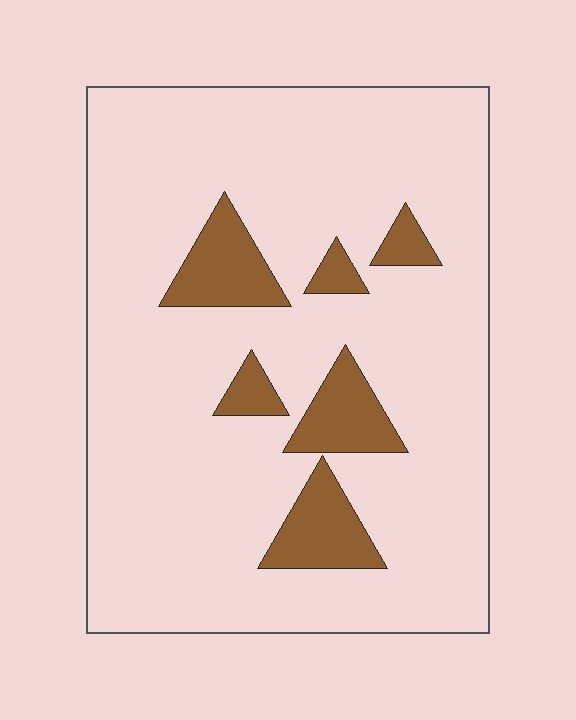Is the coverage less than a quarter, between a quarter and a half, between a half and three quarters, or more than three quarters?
Less than a quarter.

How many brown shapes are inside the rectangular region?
6.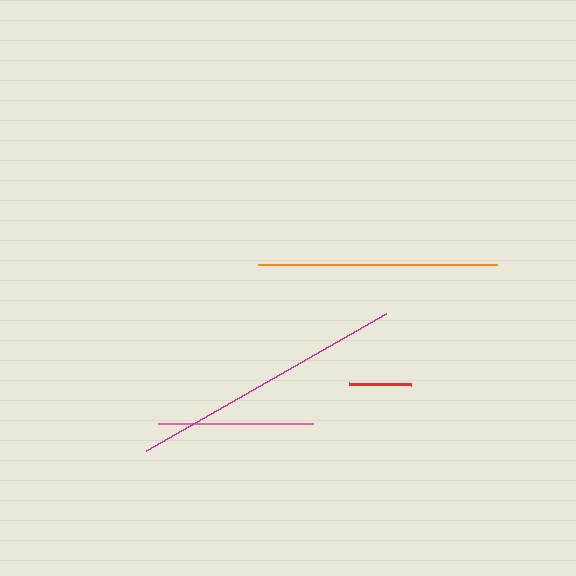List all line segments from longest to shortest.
From longest to shortest: magenta, orange, pink, red.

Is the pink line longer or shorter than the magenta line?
The magenta line is longer than the pink line.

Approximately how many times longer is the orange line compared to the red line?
The orange line is approximately 3.8 times the length of the red line.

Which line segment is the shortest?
The red line is the shortest at approximately 62 pixels.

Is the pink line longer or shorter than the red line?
The pink line is longer than the red line.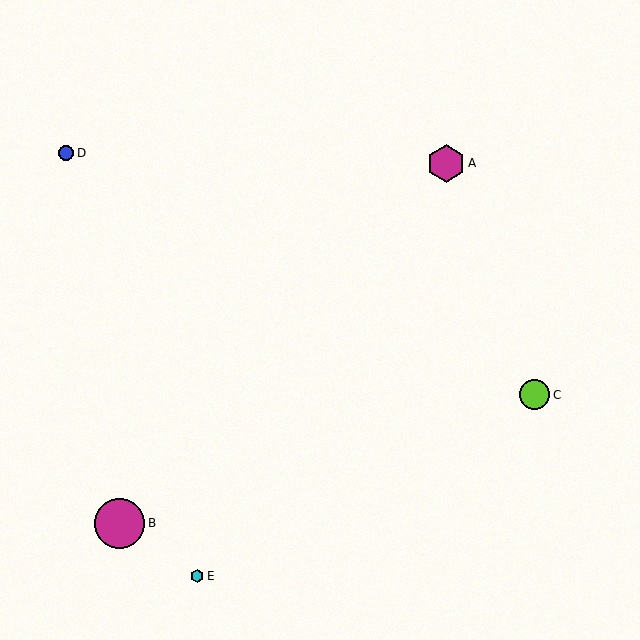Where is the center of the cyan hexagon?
The center of the cyan hexagon is at (197, 576).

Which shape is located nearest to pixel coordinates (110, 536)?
The magenta circle (labeled B) at (119, 523) is nearest to that location.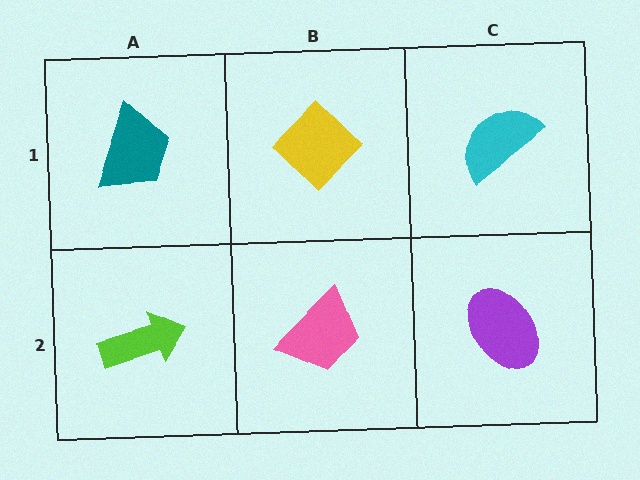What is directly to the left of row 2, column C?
A pink trapezoid.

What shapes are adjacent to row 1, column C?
A purple ellipse (row 2, column C), a yellow diamond (row 1, column B).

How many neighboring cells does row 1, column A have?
2.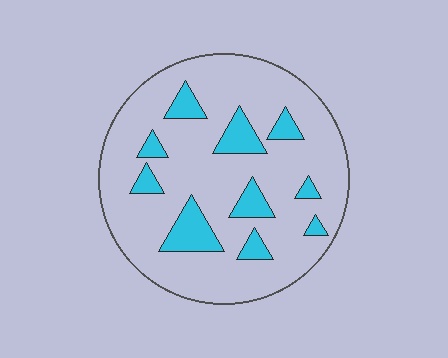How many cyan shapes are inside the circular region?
10.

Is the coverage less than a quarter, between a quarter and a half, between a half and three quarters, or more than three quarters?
Less than a quarter.